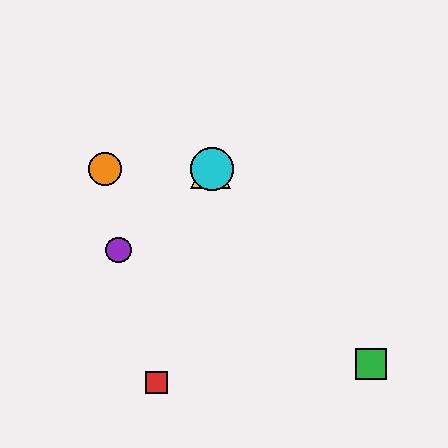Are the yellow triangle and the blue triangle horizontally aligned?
Yes, both are at y≈169.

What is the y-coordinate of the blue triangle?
The blue triangle is at y≈169.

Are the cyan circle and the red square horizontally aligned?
No, the cyan circle is at y≈169 and the red square is at y≈383.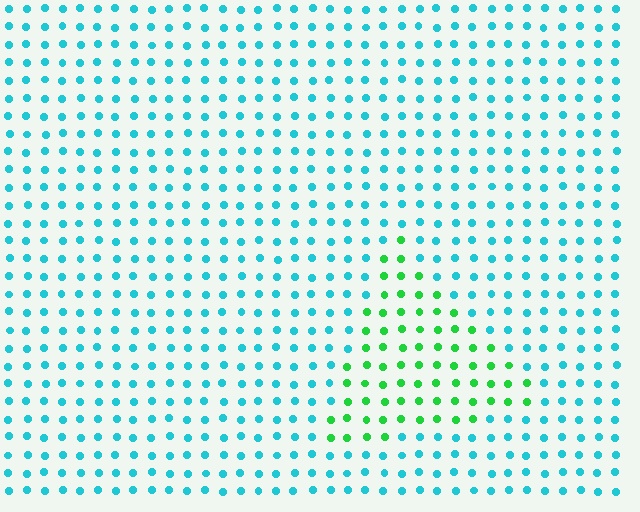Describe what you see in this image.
The image is filled with small cyan elements in a uniform arrangement. A triangle-shaped region is visible where the elements are tinted to a slightly different hue, forming a subtle color boundary.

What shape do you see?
I see a triangle.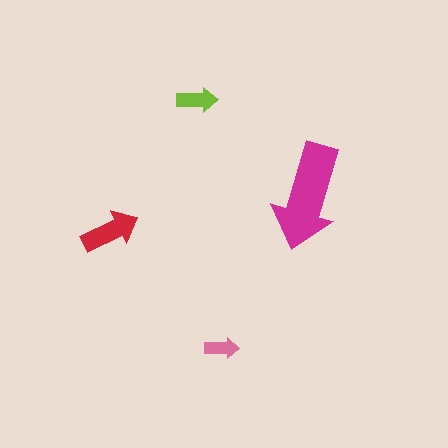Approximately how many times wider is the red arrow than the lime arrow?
About 1.5 times wider.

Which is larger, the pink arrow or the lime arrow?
The lime one.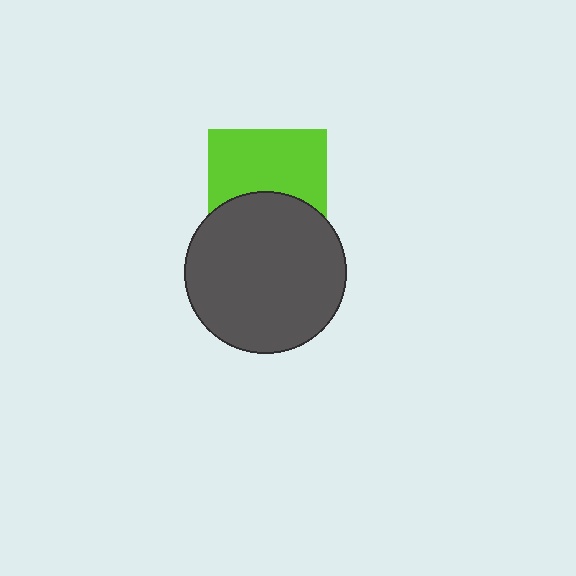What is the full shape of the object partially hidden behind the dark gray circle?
The partially hidden object is a lime square.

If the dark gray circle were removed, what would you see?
You would see the complete lime square.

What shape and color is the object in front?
The object in front is a dark gray circle.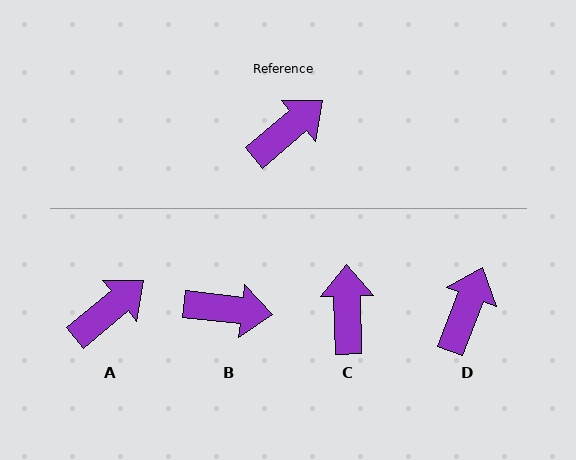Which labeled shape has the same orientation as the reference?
A.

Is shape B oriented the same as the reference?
No, it is off by about 46 degrees.